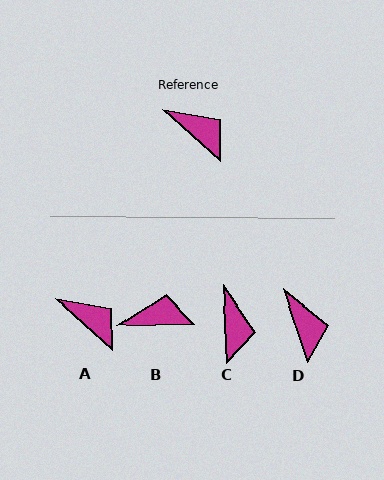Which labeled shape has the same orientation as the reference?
A.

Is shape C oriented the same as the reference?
No, it is off by about 45 degrees.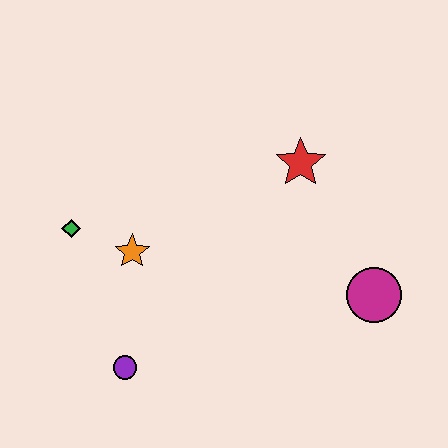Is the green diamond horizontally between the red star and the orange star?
No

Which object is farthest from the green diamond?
The magenta circle is farthest from the green diamond.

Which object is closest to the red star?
The magenta circle is closest to the red star.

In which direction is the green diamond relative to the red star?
The green diamond is to the left of the red star.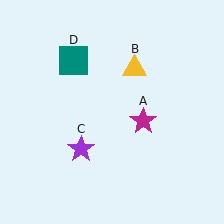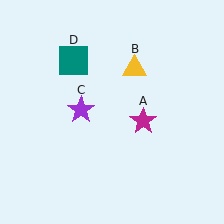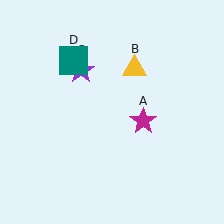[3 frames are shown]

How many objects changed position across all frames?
1 object changed position: purple star (object C).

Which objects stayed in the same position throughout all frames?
Magenta star (object A) and yellow triangle (object B) and teal square (object D) remained stationary.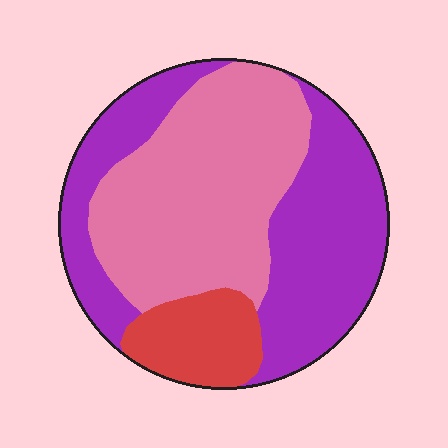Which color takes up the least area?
Red, at roughly 15%.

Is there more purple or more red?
Purple.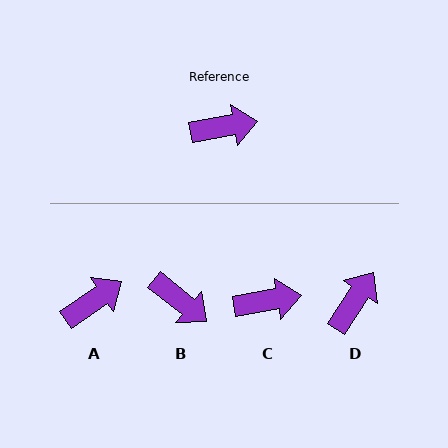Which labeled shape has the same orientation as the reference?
C.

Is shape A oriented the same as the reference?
No, it is off by about 25 degrees.